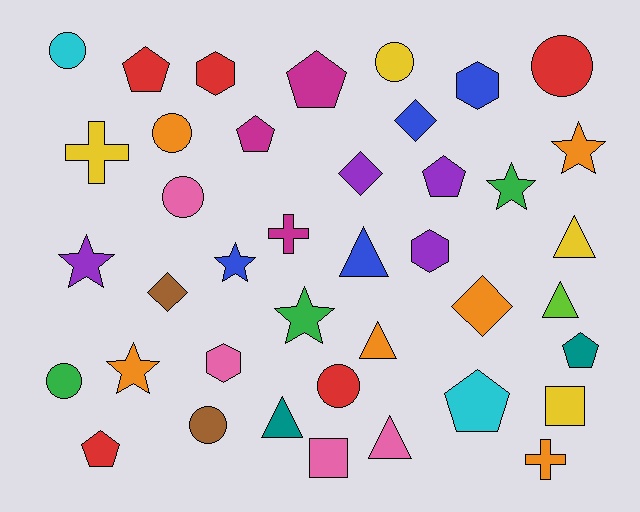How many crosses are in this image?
There are 3 crosses.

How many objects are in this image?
There are 40 objects.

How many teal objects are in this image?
There are 2 teal objects.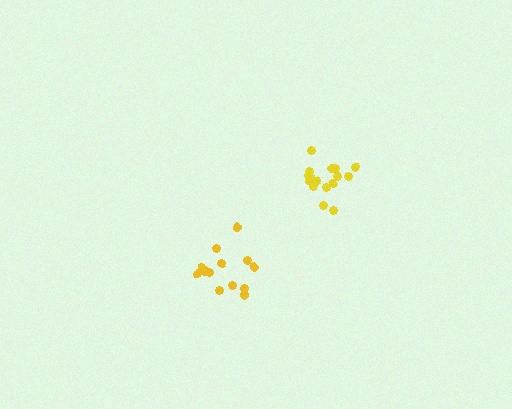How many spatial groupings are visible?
There are 2 spatial groupings.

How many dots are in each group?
Group 1: 16 dots, Group 2: 14 dots (30 total).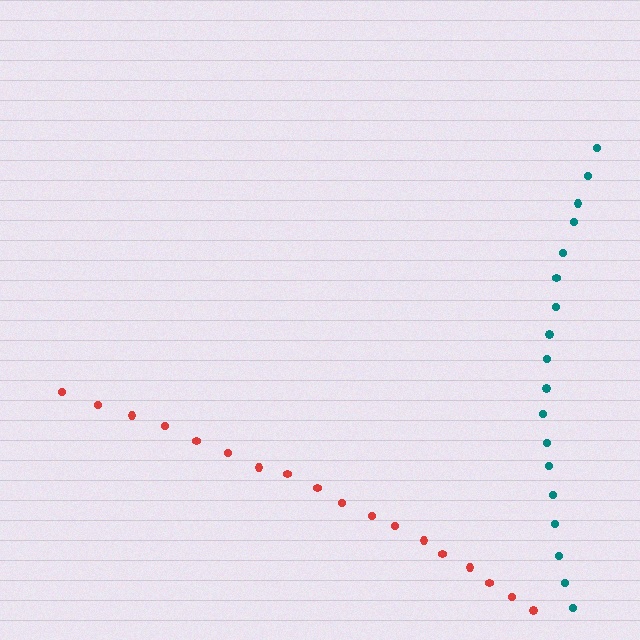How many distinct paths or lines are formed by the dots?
There are 2 distinct paths.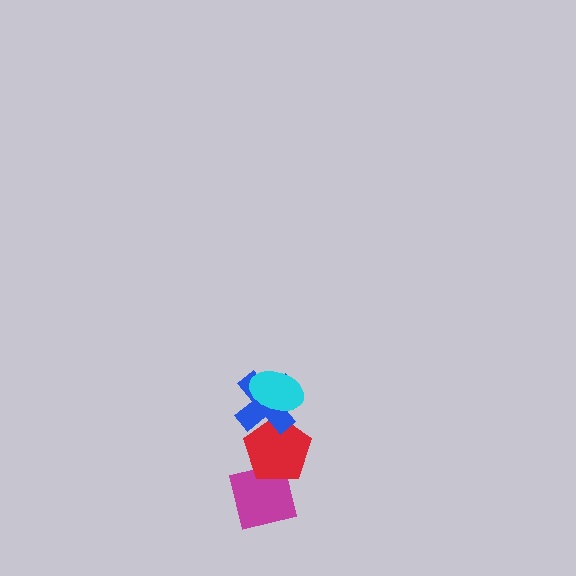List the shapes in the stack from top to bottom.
From top to bottom: the cyan ellipse, the blue cross, the red pentagon, the magenta square.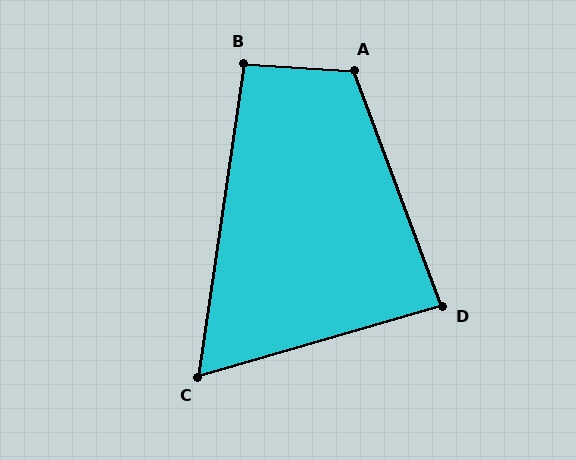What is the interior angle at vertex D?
Approximately 86 degrees (approximately right).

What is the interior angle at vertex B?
Approximately 94 degrees (approximately right).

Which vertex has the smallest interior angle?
C, at approximately 66 degrees.